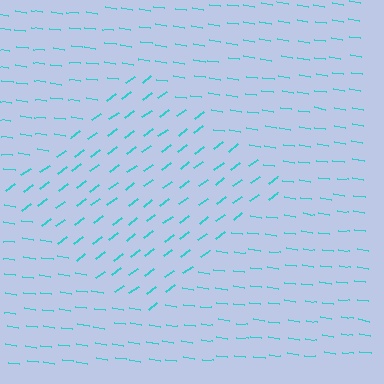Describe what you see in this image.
The image is filled with small cyan line segments. A diamond region in the image has lines oriented differently from the surrounding lines, creating a visible texture boundary.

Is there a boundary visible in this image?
Yes, there is a texture boundary formed by a change in line orientation.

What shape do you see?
I see a diamond.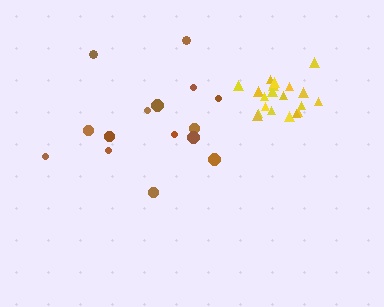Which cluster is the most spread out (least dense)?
Brown.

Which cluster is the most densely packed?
Yellow.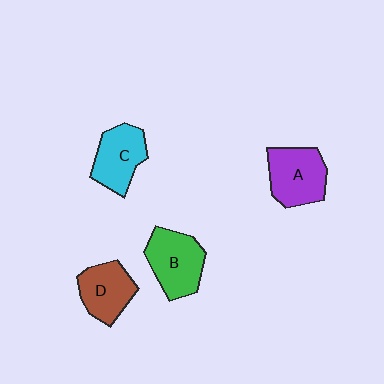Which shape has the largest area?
Shape B (green).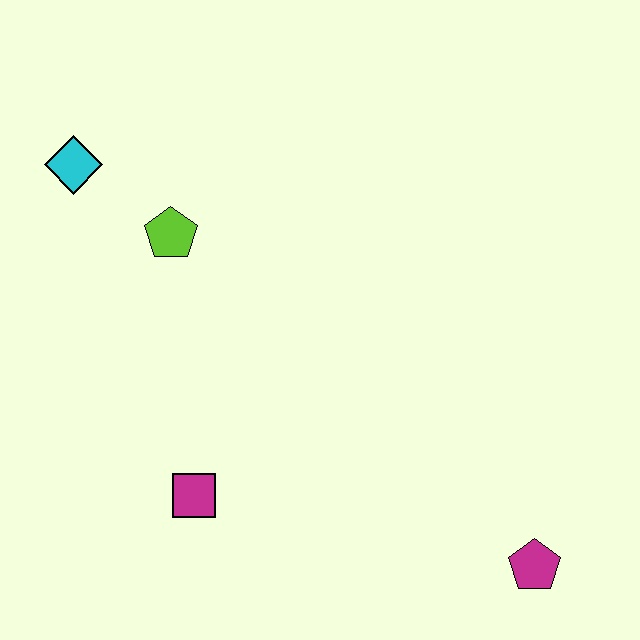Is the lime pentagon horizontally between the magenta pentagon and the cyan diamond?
Yes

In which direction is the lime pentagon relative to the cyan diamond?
The lime pentagon is to the right of the cyan diamond.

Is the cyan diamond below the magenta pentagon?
No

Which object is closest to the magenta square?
The lime pentagon is closest to the magenta square.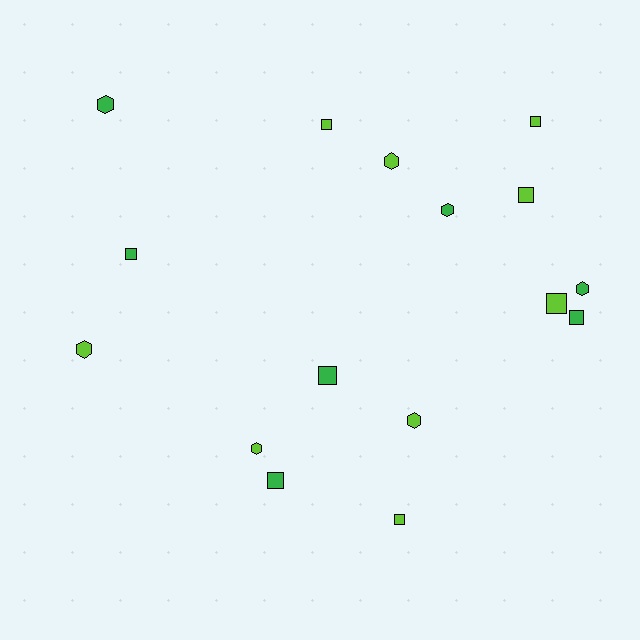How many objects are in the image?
There are 16 objects.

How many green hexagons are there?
There are 3 green hexagons.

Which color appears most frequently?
Lime, with 9 objects.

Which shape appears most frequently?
Square, with 9 objects.